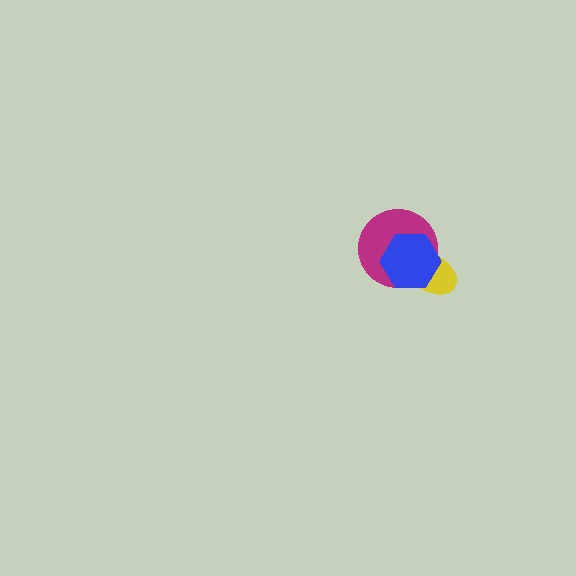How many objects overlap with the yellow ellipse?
2 objects overlap with the yellow ellipse.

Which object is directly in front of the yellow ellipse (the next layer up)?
The magenta circle is directly in front of the yellow ellipse.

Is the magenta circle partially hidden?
Yes, it is partially covered by another shape.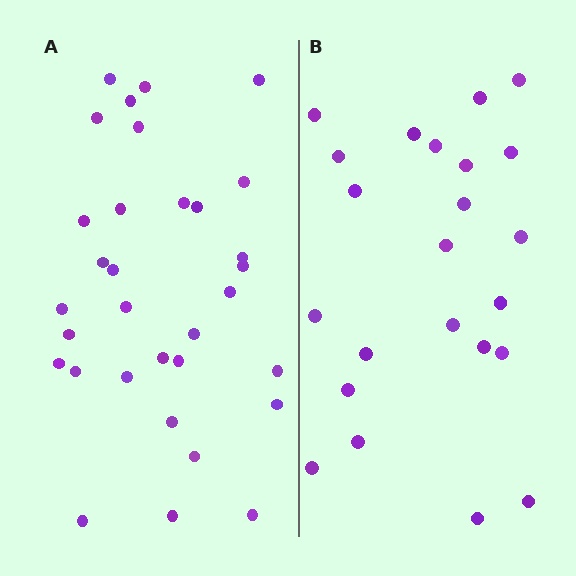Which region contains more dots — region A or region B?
Region A (the left region) has more dots.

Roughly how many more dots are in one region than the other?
Region A has roughly 8 or so more dots than region B.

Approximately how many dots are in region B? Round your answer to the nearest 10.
About 20 dots. (The exact count is 23, which rounds to 20.)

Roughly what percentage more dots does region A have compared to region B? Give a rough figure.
About 40% more.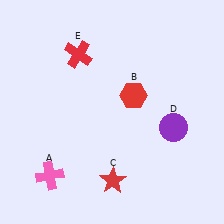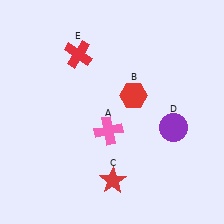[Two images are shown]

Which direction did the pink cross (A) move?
The pink cross (A) moved right.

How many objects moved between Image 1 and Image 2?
1 object moved between the two images.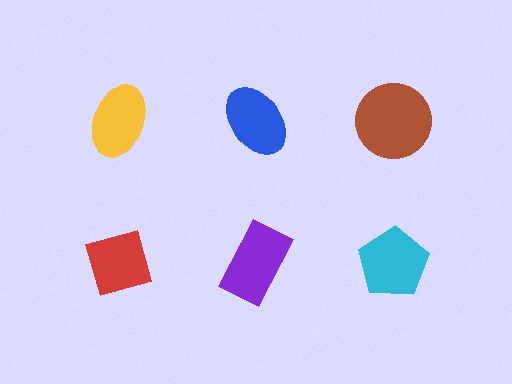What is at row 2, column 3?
A cyan pentagon.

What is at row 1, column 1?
A yellow ellipse.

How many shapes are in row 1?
3 shapes.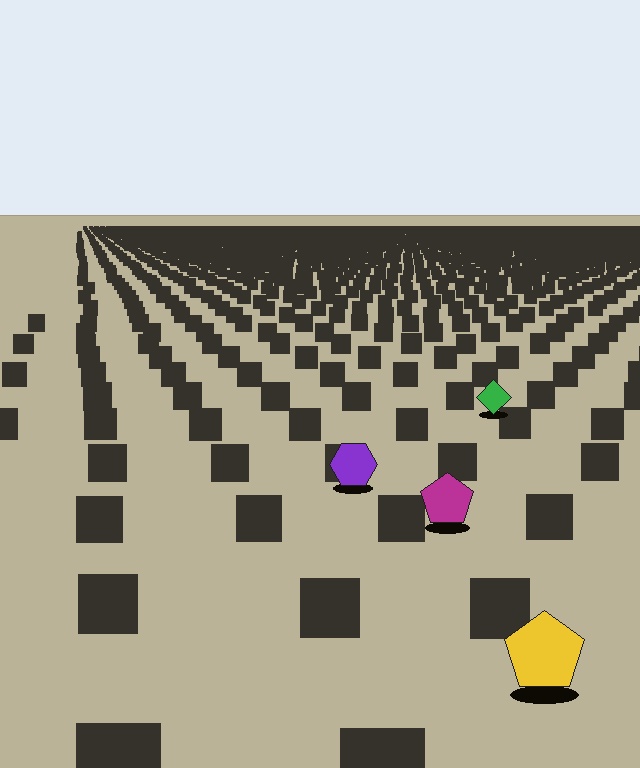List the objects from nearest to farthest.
From nearest to farthest: the yellow pentagon, the magenta pentagon, the purple hexagon, the green diamond.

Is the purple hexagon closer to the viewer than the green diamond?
Yes. The purple hexagon is closer — you can tell from the texture gradient: the ground texture is coarser near it.